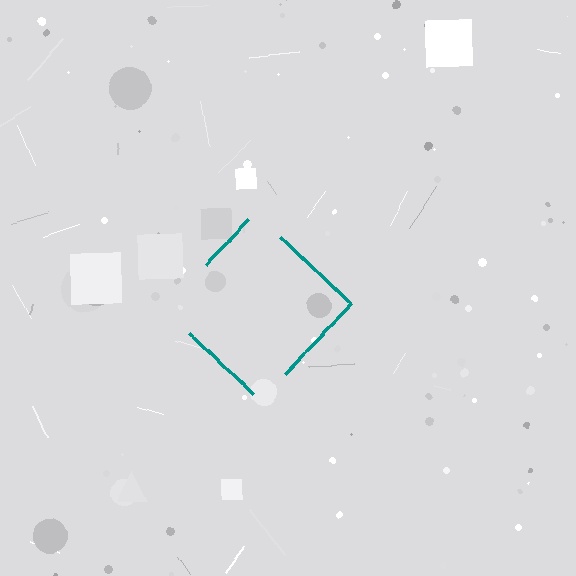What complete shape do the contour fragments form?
The contour fragments form a diamond.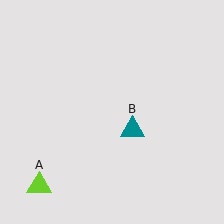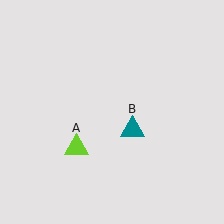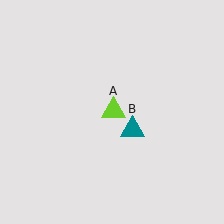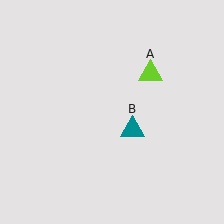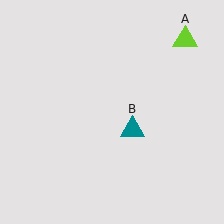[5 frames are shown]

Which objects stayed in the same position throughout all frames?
Teal triangle (object B) remained stationary.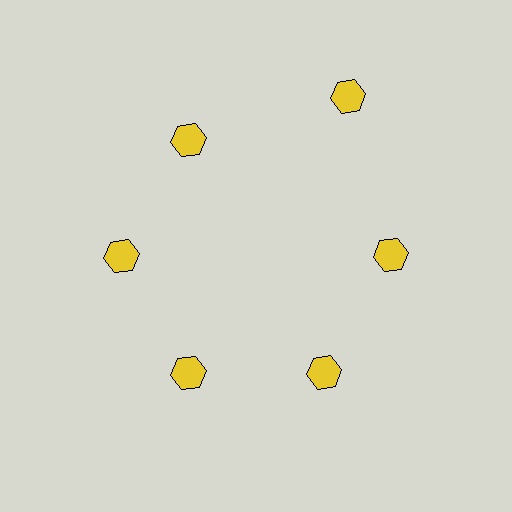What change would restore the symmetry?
The symmetry would be restored by moving it inward, back onto the ring so that all 6 hexagons sit at equal angles and equal distance from the center.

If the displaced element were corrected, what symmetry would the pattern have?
It would have 6-fold rotational symmetry — the pattern would map onto itself every 60 degrees.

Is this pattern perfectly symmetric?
No. The 6 yellow hexagons are arranged in a ring, but one element near the 1 o'clock position is pushed outward from the center, breaking the 6-fold rotational symmetry.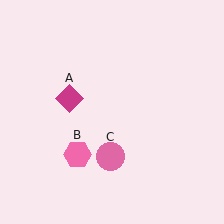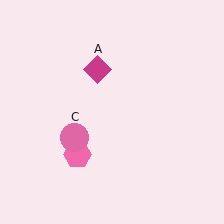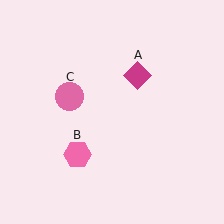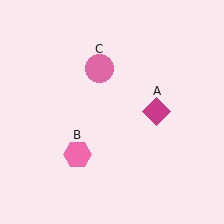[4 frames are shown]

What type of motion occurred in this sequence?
The magenta diamond (object A), pink circle (object C) rotated clockwise around the center of the scene.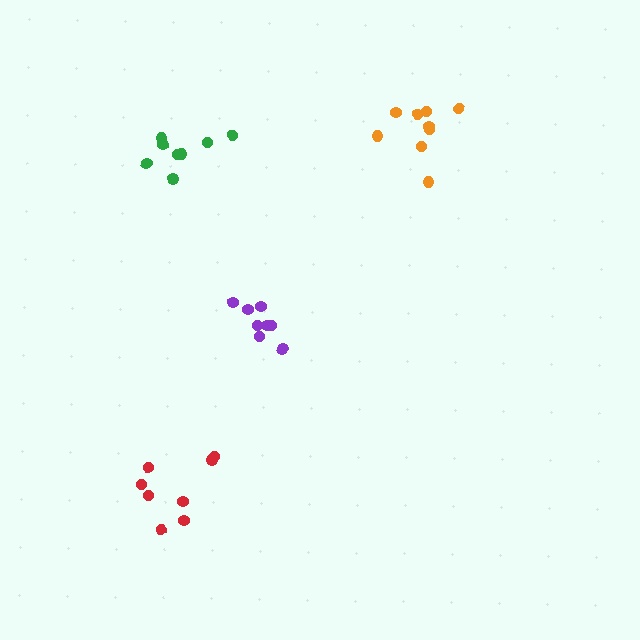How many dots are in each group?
Group 1: 8 dots, Group 2: 9 dots, Group 3: 8 dots, Group 4: 8 dots (33 total).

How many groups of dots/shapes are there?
There are 4 groups.